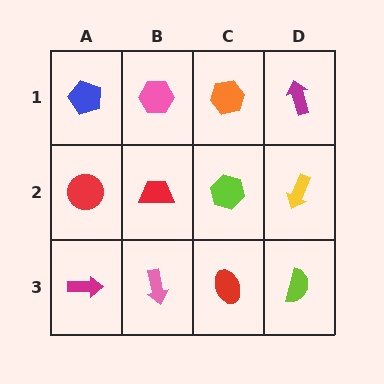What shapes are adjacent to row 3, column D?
A yellow arrow (row 2, column D), a red ellipse (row 3, column C).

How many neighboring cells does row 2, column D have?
3.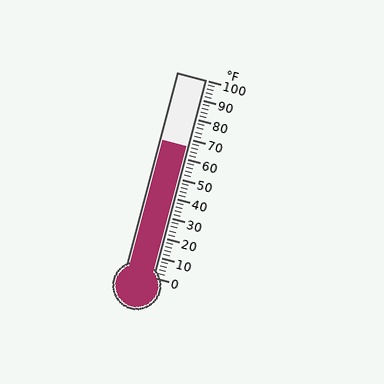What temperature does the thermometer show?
The thermometer shows approximately 66°F.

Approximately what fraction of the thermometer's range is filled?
The thermometer is filled to approximately 65% of its range.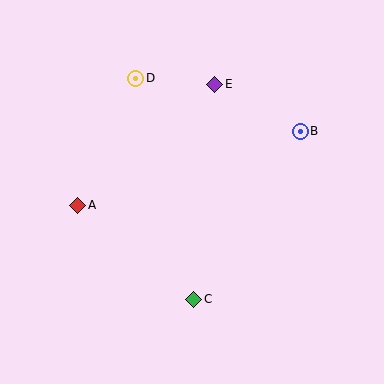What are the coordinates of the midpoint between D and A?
The midpoint between D and A is at (107, 142).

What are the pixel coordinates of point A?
Point A is at (78, 205).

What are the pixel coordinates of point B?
Point B is at (300, 131).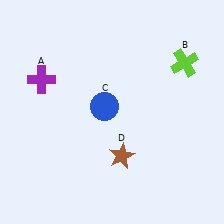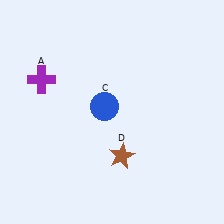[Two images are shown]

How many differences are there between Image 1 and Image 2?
There is 1 difference between the two images.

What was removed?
The lime cross (B) was removed in Image 2.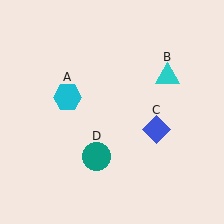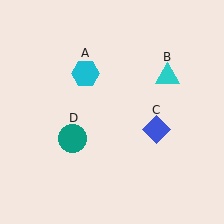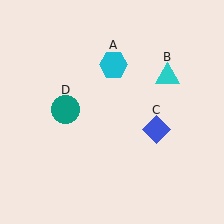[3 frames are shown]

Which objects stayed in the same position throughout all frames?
Cyan triangle (object B) and blue diamond (object C) remained stationary.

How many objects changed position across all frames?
2 objects changed position: cyan hexagon (object A), teal circle (object D).